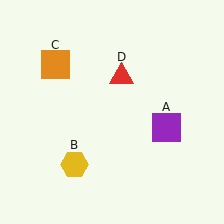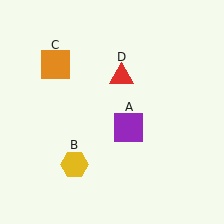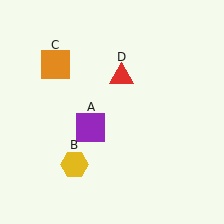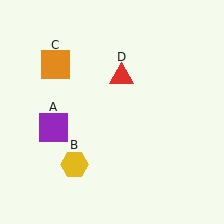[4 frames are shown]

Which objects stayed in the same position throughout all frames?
Yellow hexagon (object B) and orange square (object C) and red triangle (object D) remained stationary.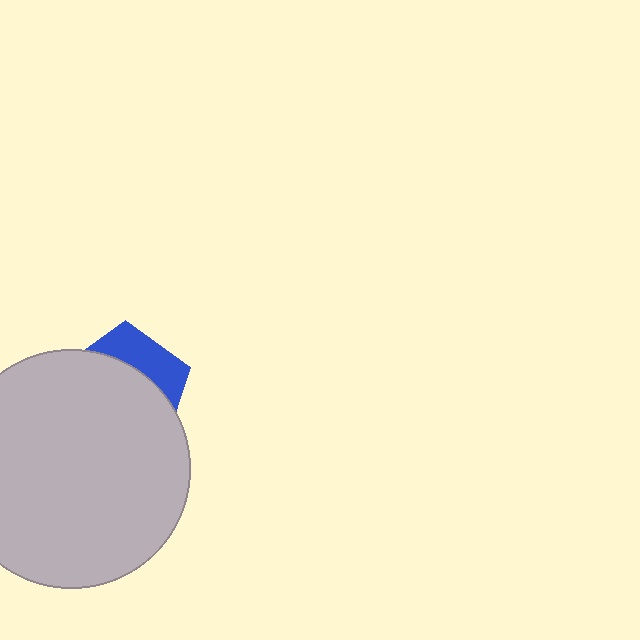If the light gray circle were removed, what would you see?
You would see the complete blue pentagon.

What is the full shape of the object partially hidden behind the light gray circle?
The partially hidden object is a blue pentagon.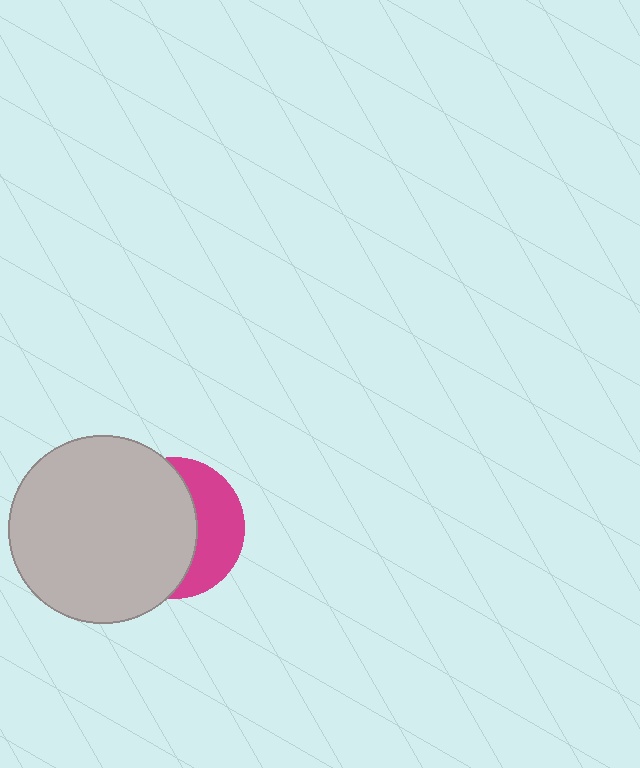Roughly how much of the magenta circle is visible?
A small part of it is visible (roughly 38%).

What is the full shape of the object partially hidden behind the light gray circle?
The partially hidden object is a magenta circle.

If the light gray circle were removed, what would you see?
You would see the complete magenta circle.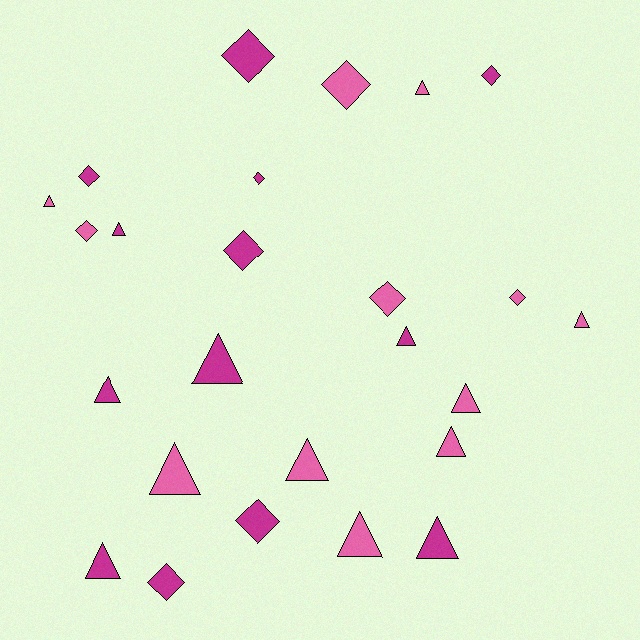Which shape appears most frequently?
Triangle, with 14 objects.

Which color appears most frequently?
Magenta, with 13 objects.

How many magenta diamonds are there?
There are 7 magenta diamonds.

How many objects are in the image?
There are 25 objects.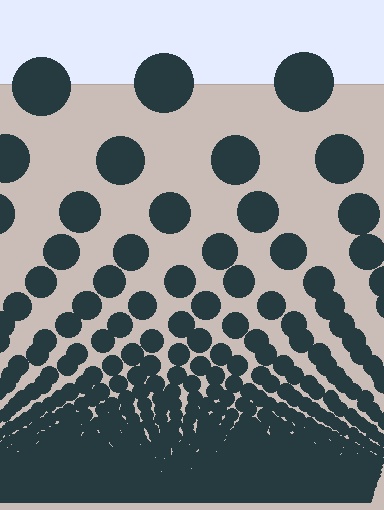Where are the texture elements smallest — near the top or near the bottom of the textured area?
Near the bottom.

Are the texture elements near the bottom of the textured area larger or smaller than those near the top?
Smaller. The gradient is inverted — elements near the bottom are smaller and denser.